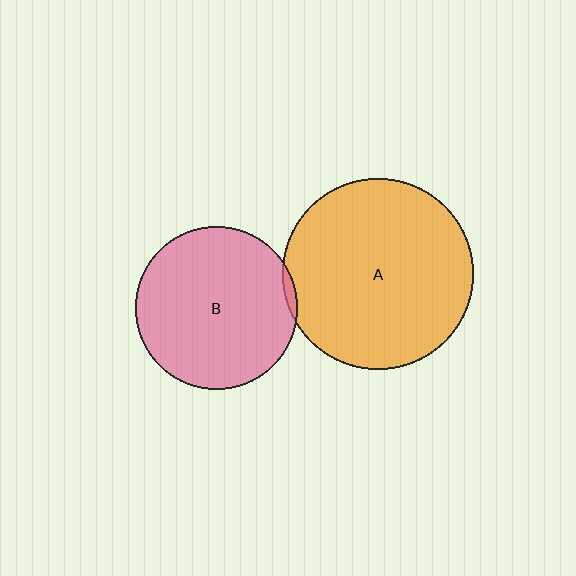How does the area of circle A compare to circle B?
Approximately 1.4 times.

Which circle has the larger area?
Circle A (orange).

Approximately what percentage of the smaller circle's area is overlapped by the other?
Approximately 5%.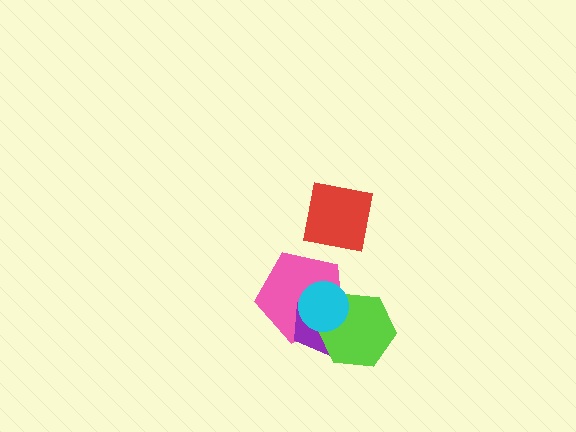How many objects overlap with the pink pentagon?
3 objects overlap with the pink pentagon.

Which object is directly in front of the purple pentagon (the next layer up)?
The lime hexagon is directly in front of the purple pentagon.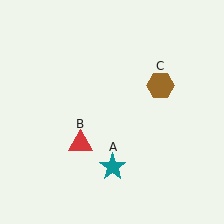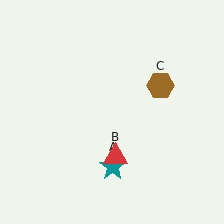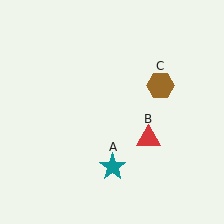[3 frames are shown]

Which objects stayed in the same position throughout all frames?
Teal star (object A) and brown hexagon (object C) remained stationary.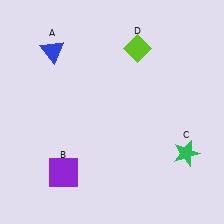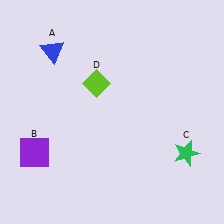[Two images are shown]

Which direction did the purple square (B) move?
The purple square (B) moved left.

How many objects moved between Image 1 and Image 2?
2 objects moved between the two images.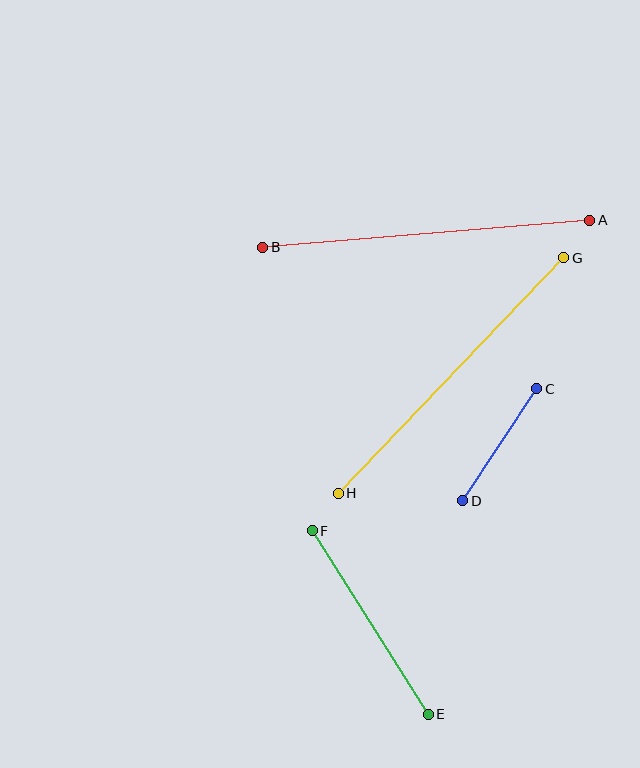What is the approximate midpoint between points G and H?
The midpoint is at approximately (451, 375) pixels.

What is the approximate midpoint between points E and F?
The midpoint is at approximately (370, 623) pixels.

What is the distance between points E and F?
The distance is approximately 217 pixels.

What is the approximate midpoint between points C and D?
The midpoint is at approximately (500, 445) pixels.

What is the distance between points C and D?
The distance is approximately 134 pixels.